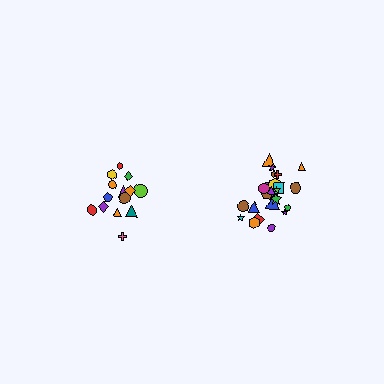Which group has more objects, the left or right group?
The right group.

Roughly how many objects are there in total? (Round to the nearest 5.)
Roughly 40 objects in total.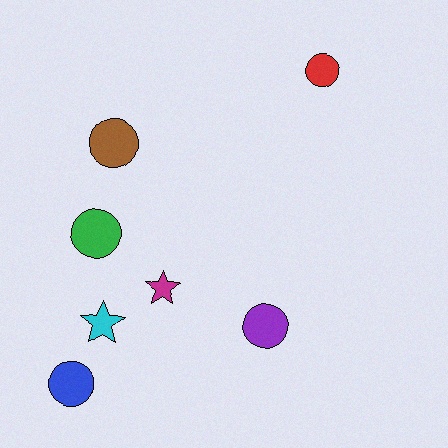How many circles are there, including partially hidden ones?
There are 5 circles.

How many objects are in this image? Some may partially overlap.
There are 7 objects.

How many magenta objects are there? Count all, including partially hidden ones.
There is 1 magenta object.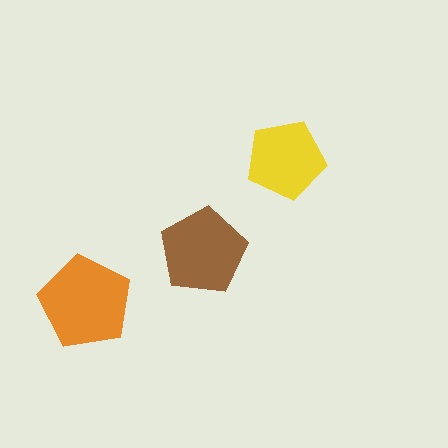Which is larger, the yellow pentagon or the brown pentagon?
The brown one.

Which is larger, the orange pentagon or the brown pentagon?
The orange one.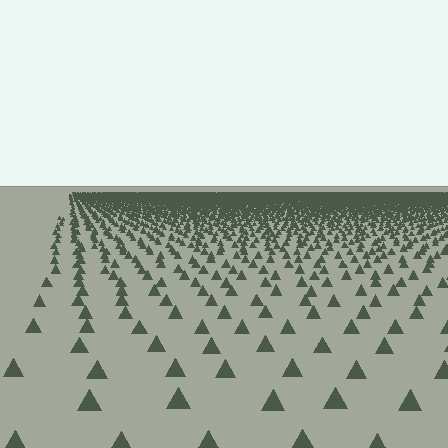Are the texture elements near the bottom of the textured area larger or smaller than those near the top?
Larger. Near the bottom, elements are closer to the viewer and appear at a bigger on-screen size.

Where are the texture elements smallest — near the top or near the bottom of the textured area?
Near the top.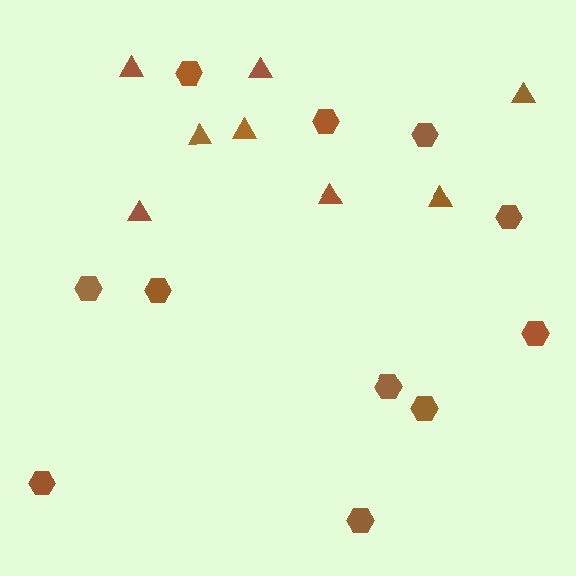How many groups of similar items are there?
There are 2 groups: one group of hexagons (11) and one group of triangles (8).